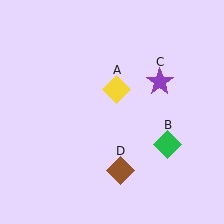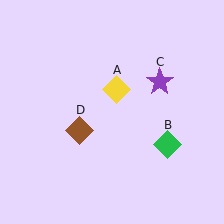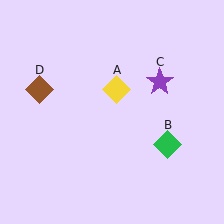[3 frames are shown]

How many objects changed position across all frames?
1 object changed position: brown diamond (object D).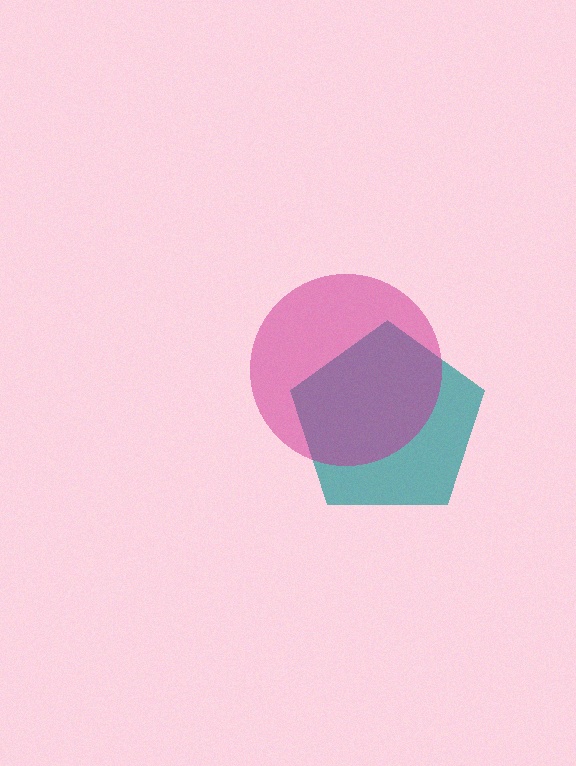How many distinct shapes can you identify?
There are 2 distinct shapes: a teal pentagon, a magenta circle.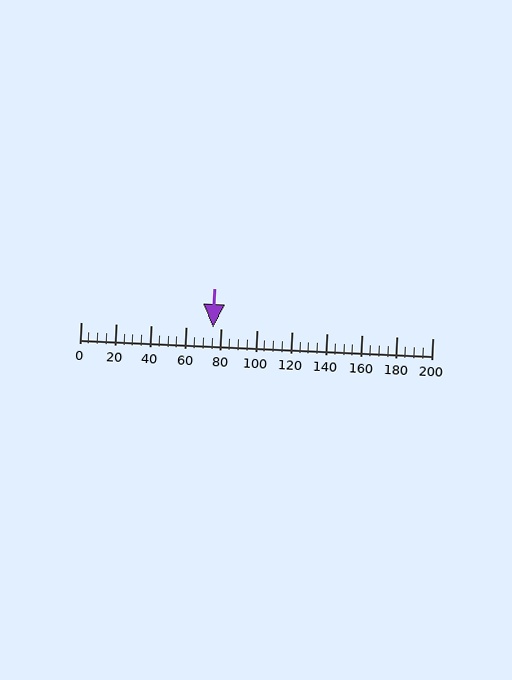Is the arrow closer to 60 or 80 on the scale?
The arrow is closer to 80.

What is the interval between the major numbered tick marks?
The major tick marks are spaced 20 units apart.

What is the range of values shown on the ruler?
The ruler shows values from 0 to 200.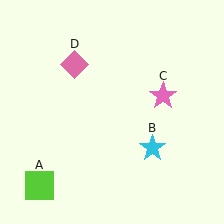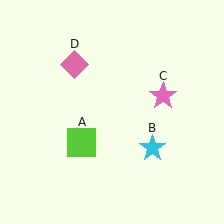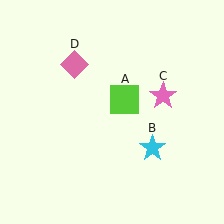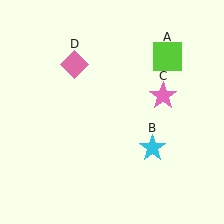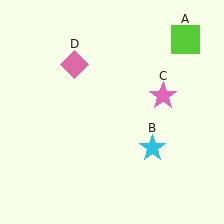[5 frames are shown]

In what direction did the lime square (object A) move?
The lime square (object A) moved up and to the right.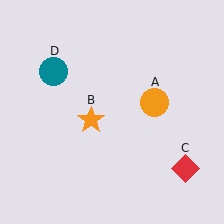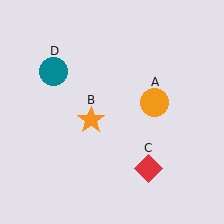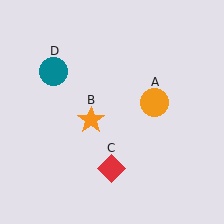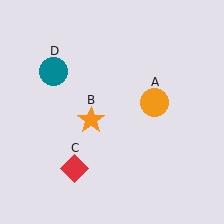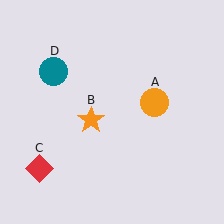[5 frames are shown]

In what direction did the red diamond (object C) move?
The red diamond (object C) moved left.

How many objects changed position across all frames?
1 object changed position: red diamond (object C).